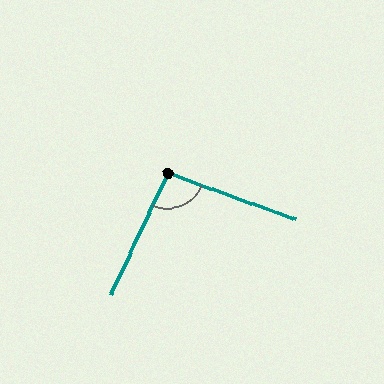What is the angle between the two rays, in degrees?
Approximately 96 degrees.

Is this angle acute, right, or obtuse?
It is obtuse.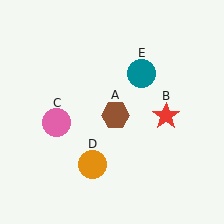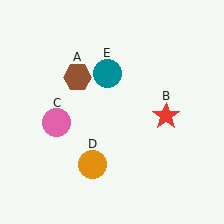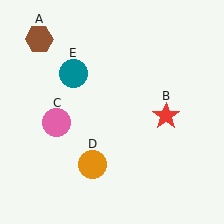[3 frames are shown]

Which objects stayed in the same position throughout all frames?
Red star (object B) and pink circle (object C) and orange circle (object D) remained stationary.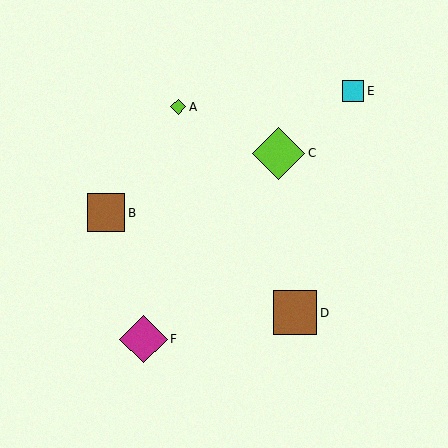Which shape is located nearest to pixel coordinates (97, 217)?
The brown square (labeled B) at (106, 213) is nearest to that location.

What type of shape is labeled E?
Shape E is a cyan square.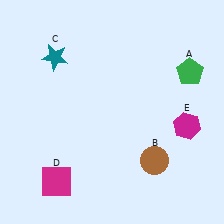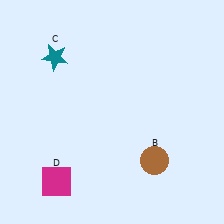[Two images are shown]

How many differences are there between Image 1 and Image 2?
There are 2 differences between the two images.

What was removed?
The green pentagon (A), the magenta hexagon (E) were removed in Image 2.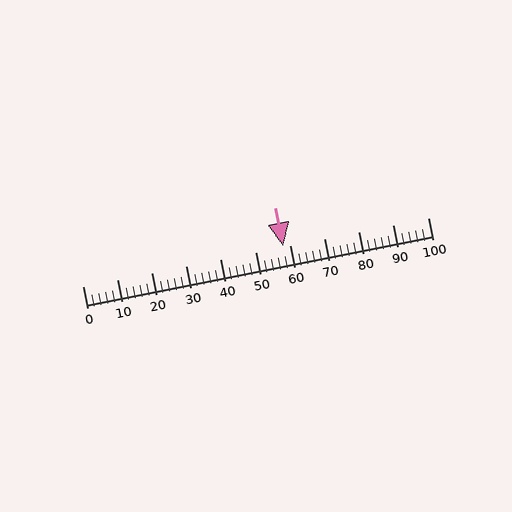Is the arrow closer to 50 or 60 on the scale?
The arrow is closer to 60.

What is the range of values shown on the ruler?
The ruler shows values from 0 to 100.